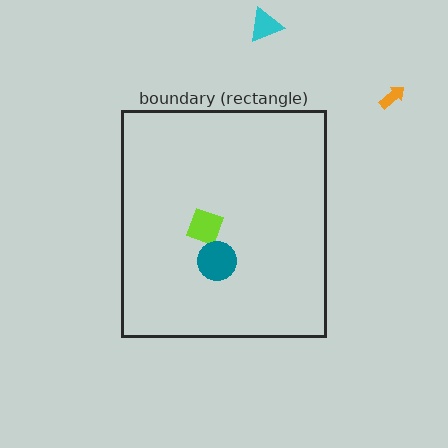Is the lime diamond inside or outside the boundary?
Inside.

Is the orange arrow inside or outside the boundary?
Outside.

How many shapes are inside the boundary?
2 inside, 2 outside.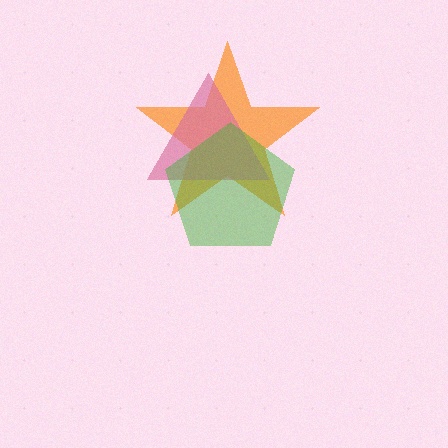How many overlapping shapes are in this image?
There are 3 overlapping shapes in the image.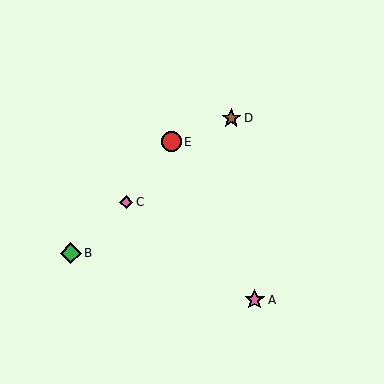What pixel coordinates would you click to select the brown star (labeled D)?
Click at (231, 118) to select the brown star D.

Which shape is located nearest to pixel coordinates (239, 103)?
The brown star (labeled D) at (231, 118) is nearest to that location.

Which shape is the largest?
The green diamond (labeled B) is the largest.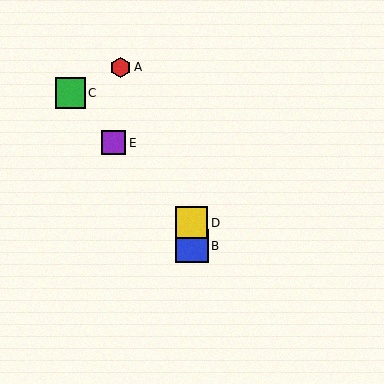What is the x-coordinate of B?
Object B is at x≈192.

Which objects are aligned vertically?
Objects B, D are aligned vertically.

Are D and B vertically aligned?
Yes, both are at x≈192.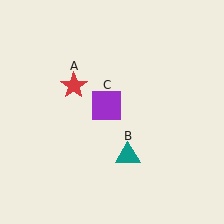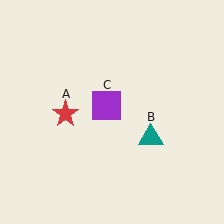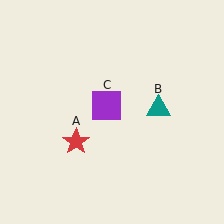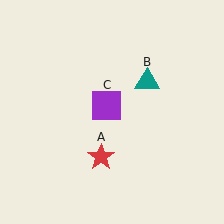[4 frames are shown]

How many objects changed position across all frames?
2 objects changed position: red star (object A), teal triangle (object B).